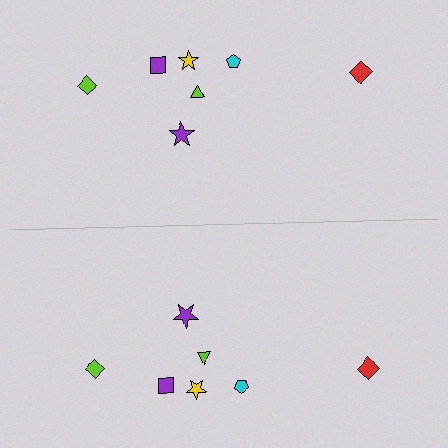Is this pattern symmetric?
Yes, this pattern has bilateral (reflection) symmetry.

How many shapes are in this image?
There are 14 shapes in this image.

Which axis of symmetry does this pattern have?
The pattern has a horizontal axis of symmetry running through the center of the image.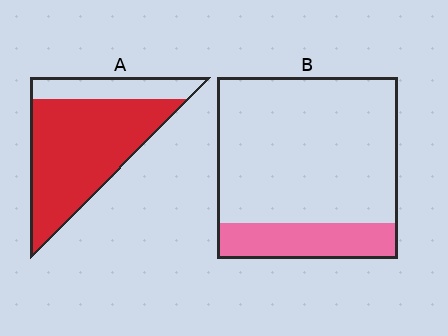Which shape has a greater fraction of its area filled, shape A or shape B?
Shape A.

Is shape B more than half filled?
No.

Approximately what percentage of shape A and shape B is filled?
A is approximately 75% and B is approximately 20%.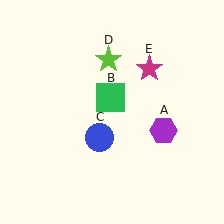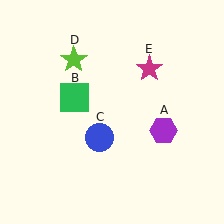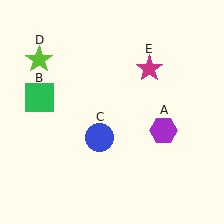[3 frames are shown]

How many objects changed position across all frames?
2 objects changed position: green square (object B), lime star (object D).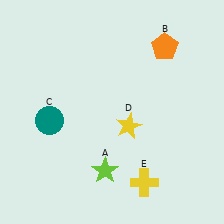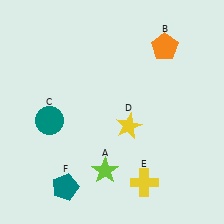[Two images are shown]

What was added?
A teal pentagon (F) was added in Image 2.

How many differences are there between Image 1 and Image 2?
There is 1 difference between the two images.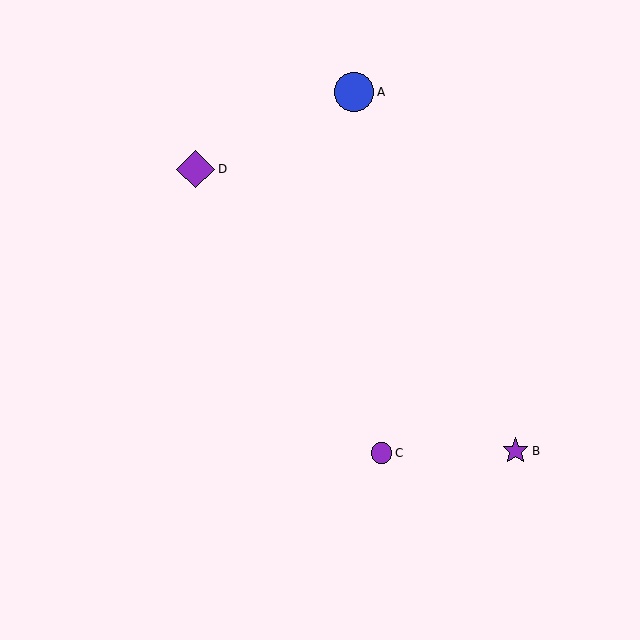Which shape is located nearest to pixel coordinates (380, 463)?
The purple circle (labeled C) at (381, 453) is nearest to that location.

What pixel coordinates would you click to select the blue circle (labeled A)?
Click at (354, 92) to select the blue circle A.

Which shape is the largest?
The blue circle (labeled A) is the largest.